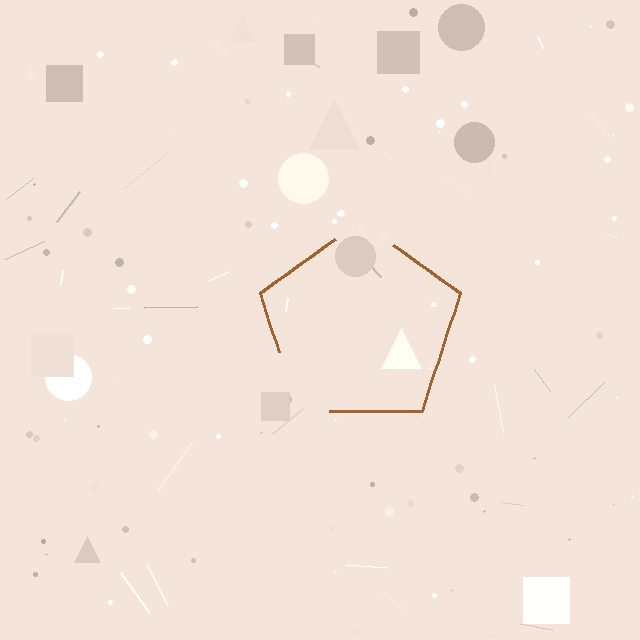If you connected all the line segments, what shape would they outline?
They would outline a pentagon.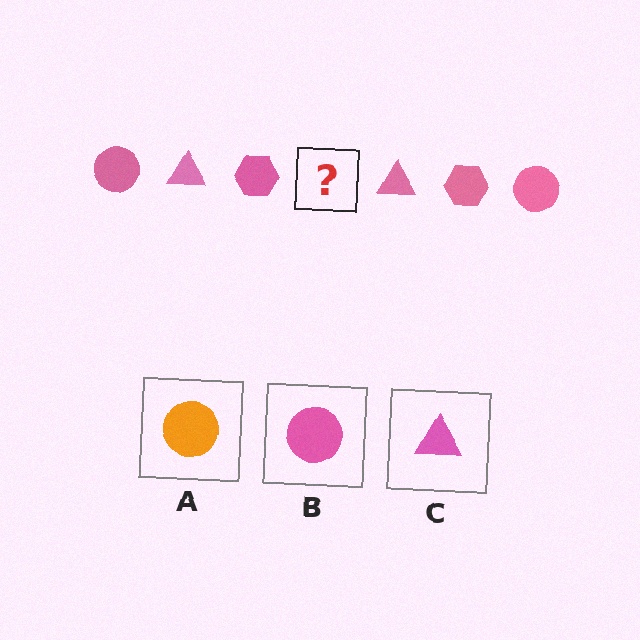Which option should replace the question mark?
Option B.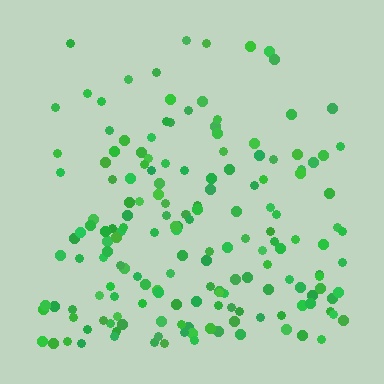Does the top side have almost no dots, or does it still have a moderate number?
Still a moderate number, just noticeably fewer than the bottom.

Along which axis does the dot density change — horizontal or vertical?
Vertical.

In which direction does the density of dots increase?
From top to bottom, with the bottom side densest.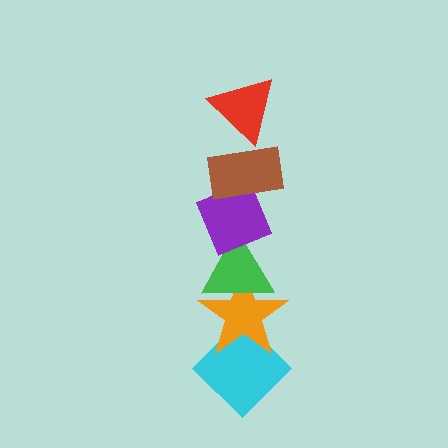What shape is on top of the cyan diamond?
The orange star is on top of the cyan diamond.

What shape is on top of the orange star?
The green triangle is on top of the orange star.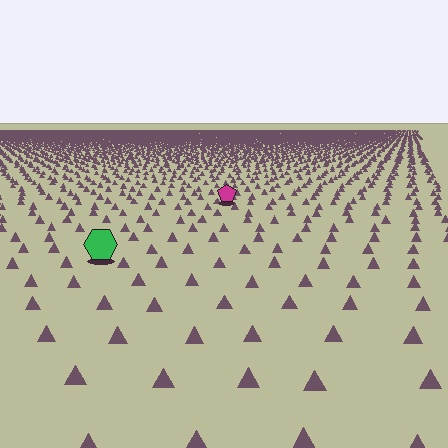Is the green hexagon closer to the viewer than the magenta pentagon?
Yes. The green hexagon is closer — you can tell from the texture gradient: the ground texture is coarser near it.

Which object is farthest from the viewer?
The magenta pentagon is farthest from the viewer. It appears smaller and the ground texture around it is denser.